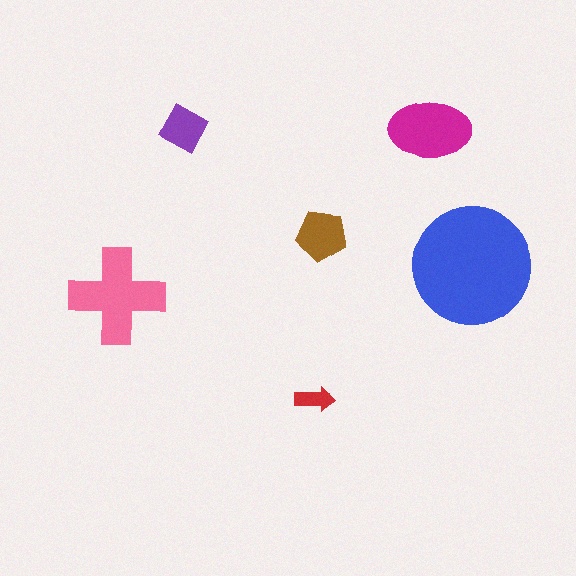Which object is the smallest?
The red arrow.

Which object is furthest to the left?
The pink cross is leftmost.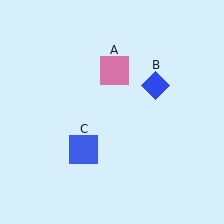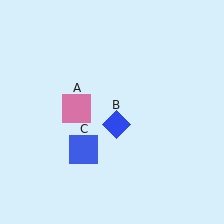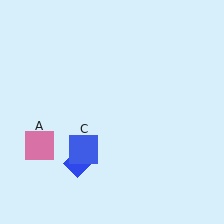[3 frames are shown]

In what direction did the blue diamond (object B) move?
The blue diamond (object B) moved down and to the left.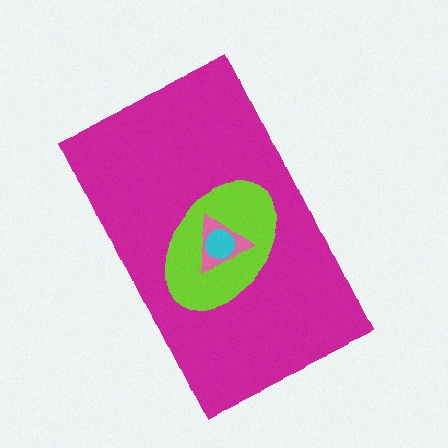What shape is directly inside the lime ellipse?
The pink triangle.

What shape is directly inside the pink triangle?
The cyan circle.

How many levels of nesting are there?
4.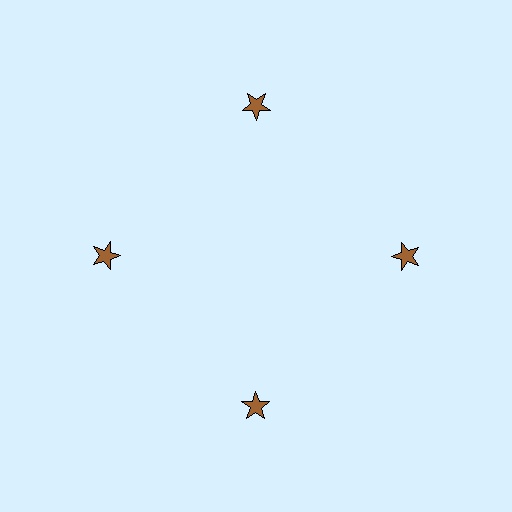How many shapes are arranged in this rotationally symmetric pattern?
There are 4 shapes, arranged in 4 groups of 1.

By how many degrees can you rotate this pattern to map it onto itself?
The pattern maps onto itself every 90 degrees of rotation.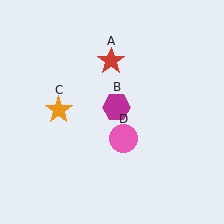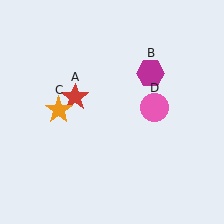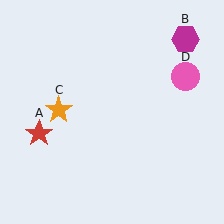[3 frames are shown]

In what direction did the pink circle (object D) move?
The pink circle (object D) moved up and to the right.